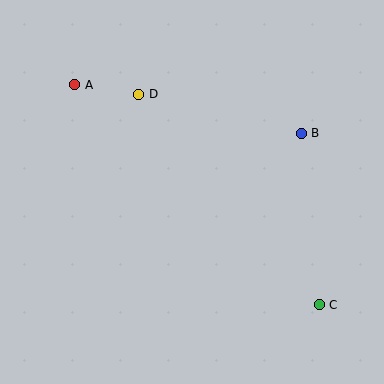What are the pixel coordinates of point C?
Point C is at (319, 305).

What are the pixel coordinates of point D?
Point D is at (139, 94).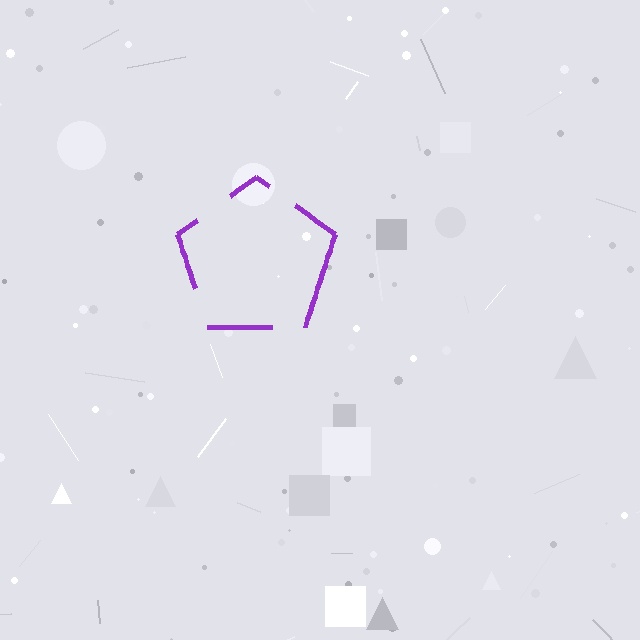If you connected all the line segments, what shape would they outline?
They would outline a pentagon.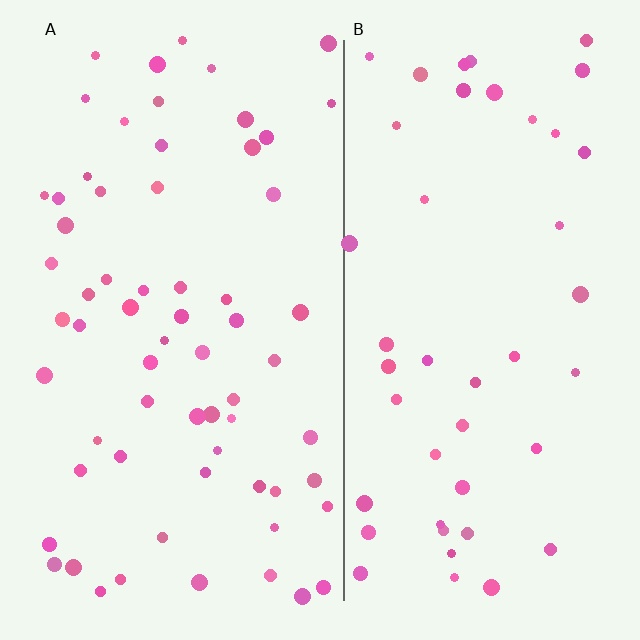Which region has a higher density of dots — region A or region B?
A (the left).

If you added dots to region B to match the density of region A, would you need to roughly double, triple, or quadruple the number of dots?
Approximately double.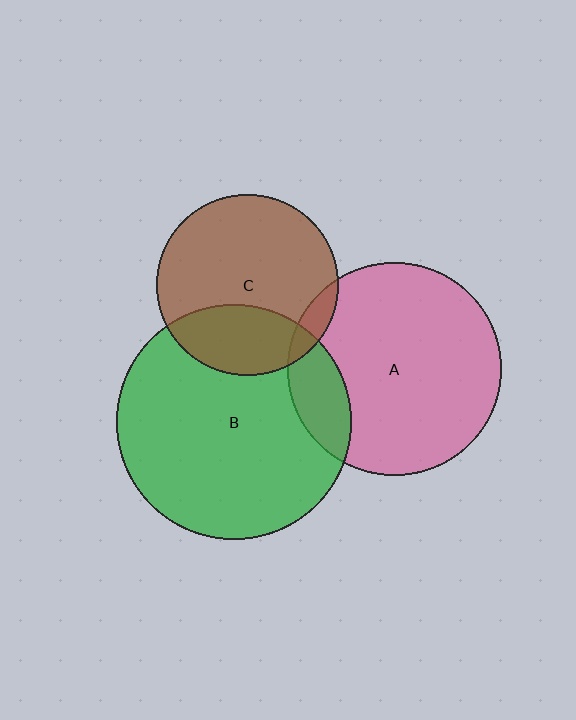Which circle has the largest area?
Circle B (green).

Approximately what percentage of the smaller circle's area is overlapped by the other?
Approximately 15%.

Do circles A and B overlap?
Yes.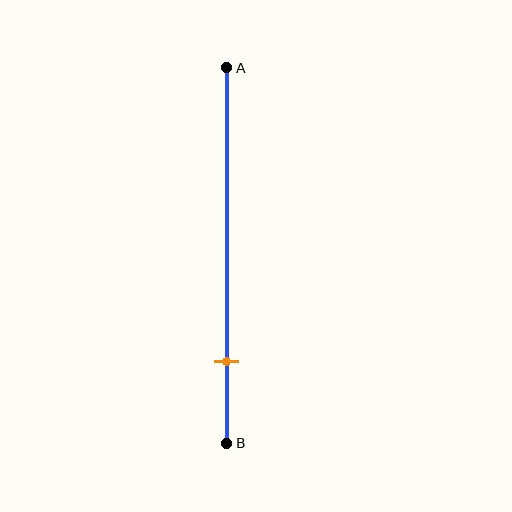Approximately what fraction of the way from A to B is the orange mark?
The orange mark is approximately 80% of the way from A to B.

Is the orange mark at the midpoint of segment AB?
No, the mark is at about 80% from A, not at the 50% midpoint.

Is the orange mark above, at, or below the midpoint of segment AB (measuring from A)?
The orange mark is below the midpoint of segment AB.